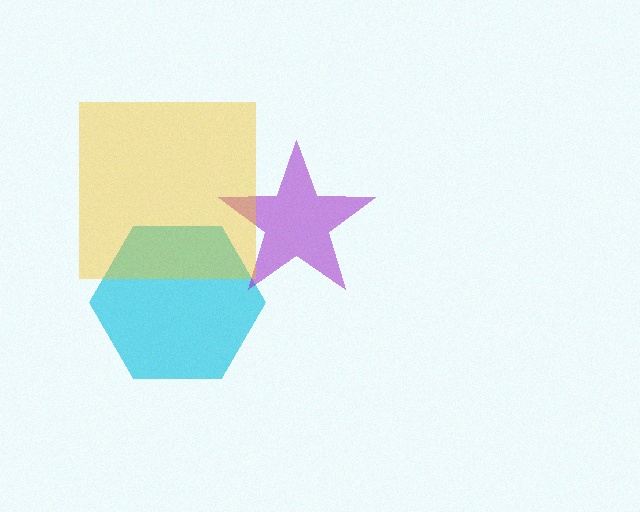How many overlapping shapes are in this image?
There are 3 overlapping shapes in the image.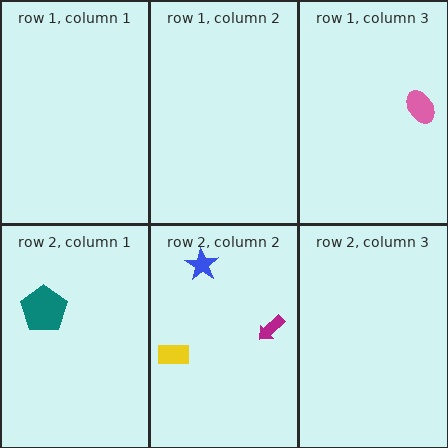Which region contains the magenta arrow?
The row 2, column 2 region.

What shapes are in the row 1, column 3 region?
The pink ellipse.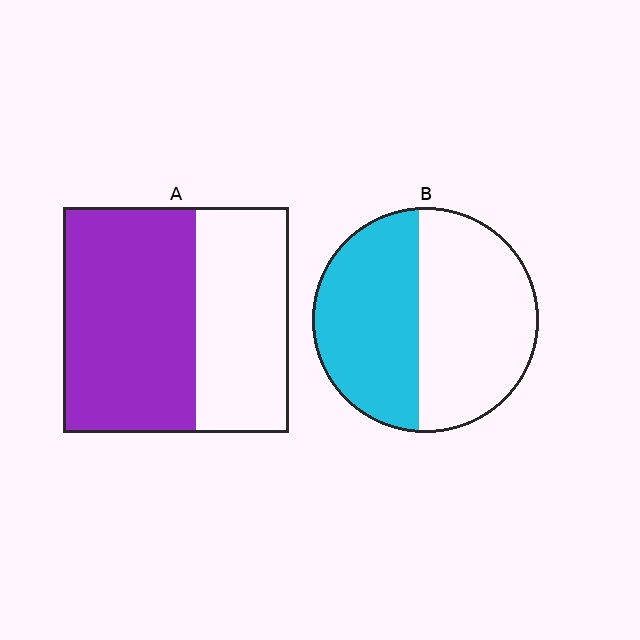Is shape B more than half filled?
Roughly half.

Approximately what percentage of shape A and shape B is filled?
A is approximately 60% and B is approximately 45%.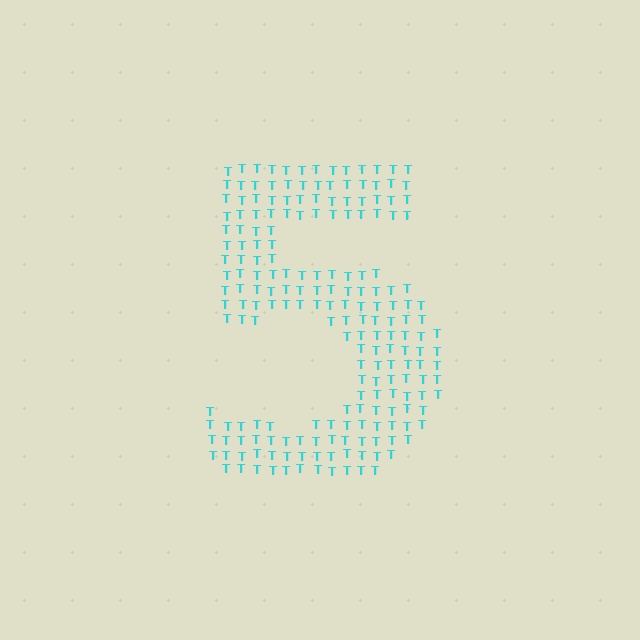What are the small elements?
The small elements are letter T's.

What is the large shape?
The large shape is the digit 5.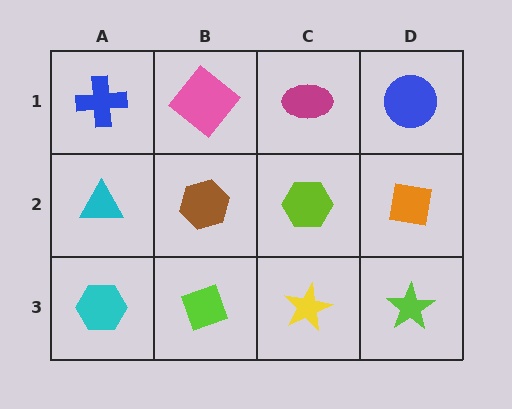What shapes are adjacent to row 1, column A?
A cyan triangle (row 2, column A), a pink diamond (row 1, column B).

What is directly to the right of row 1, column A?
A pink diamond.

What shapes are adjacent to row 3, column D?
An orange square (row 2, column D), a yellow star (row 3, column C).